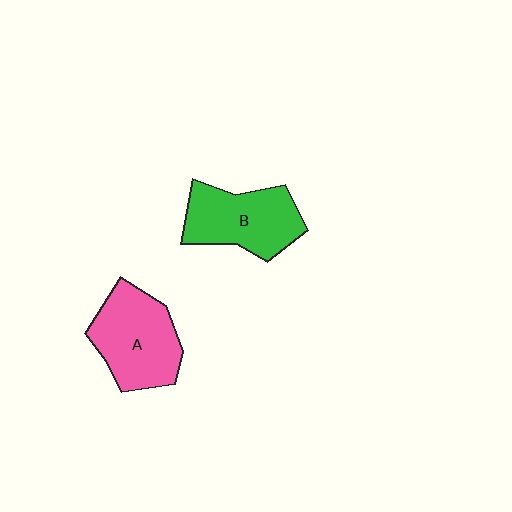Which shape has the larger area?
Shape A (pink).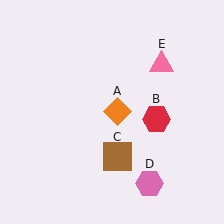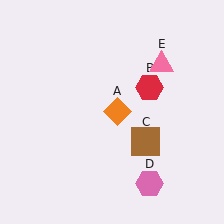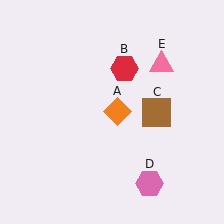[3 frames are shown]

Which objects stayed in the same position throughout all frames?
Orange diamond (object A) and pink hexagon (object D) and pink triangle (object E) remained stationary.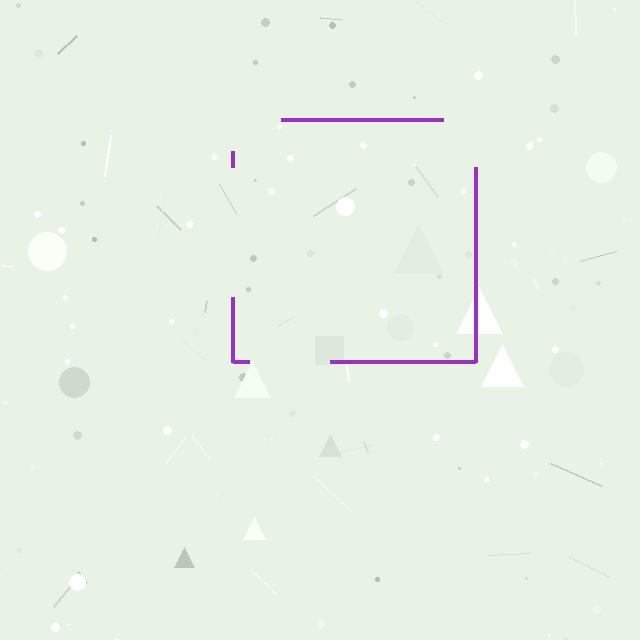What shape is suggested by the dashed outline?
The dashed outline suggests a square.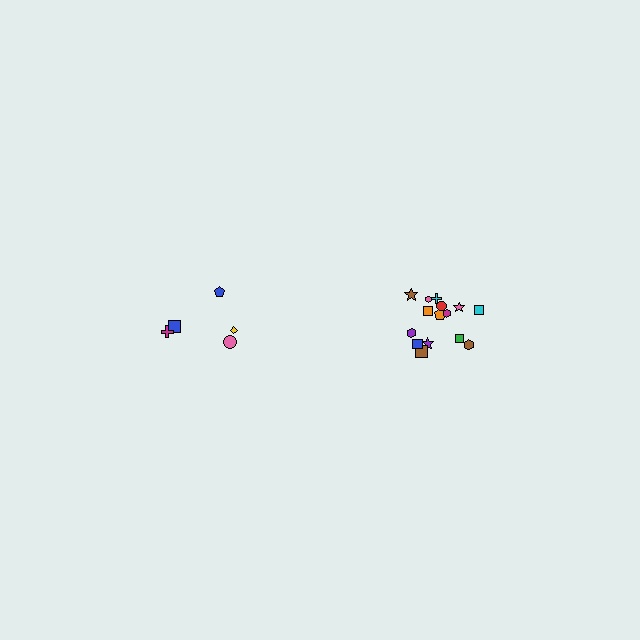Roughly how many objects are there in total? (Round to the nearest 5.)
Roughly 20 objects in total.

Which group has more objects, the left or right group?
The right group.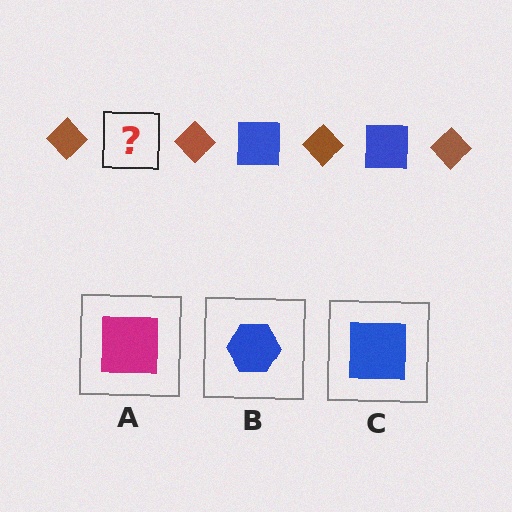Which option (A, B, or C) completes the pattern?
C.